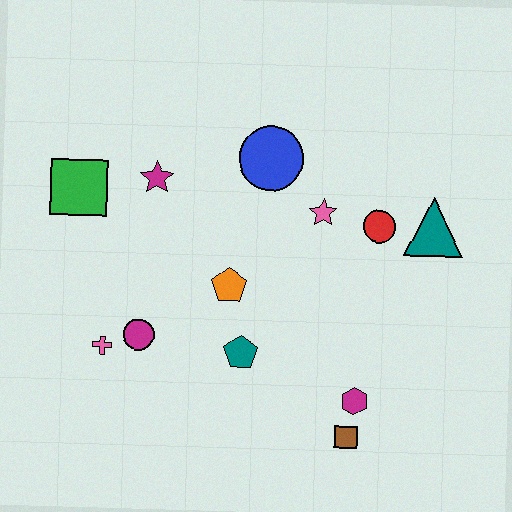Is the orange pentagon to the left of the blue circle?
Yes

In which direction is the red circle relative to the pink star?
The red circle is to the right of the pink star.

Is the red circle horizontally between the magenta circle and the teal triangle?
Yes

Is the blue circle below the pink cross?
No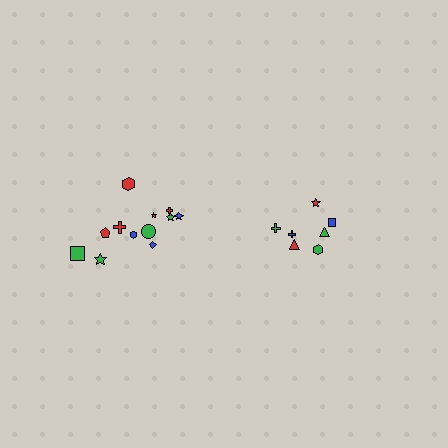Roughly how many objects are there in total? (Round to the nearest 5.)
Roughly 20 objects in total.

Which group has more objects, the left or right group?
The left group.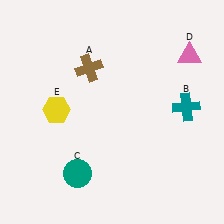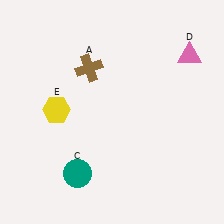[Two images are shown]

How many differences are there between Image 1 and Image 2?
There is 1 difference between the two images.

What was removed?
The teal cross (B) was removed in Image 2.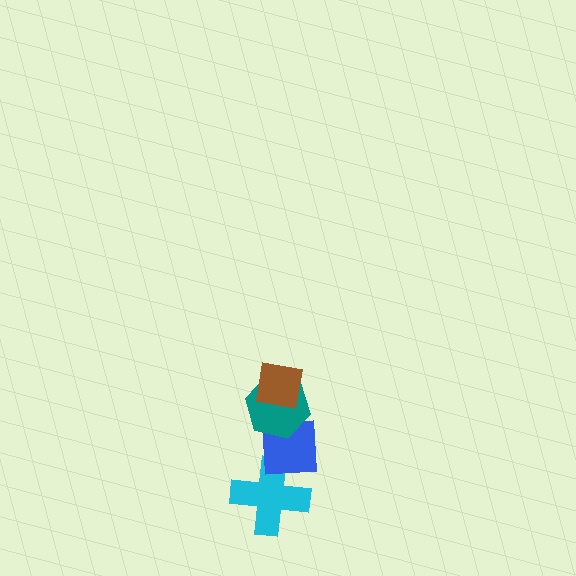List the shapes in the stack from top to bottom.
From top to bottom: the brown square, the teal hexagon, the blue square, the cyan cross.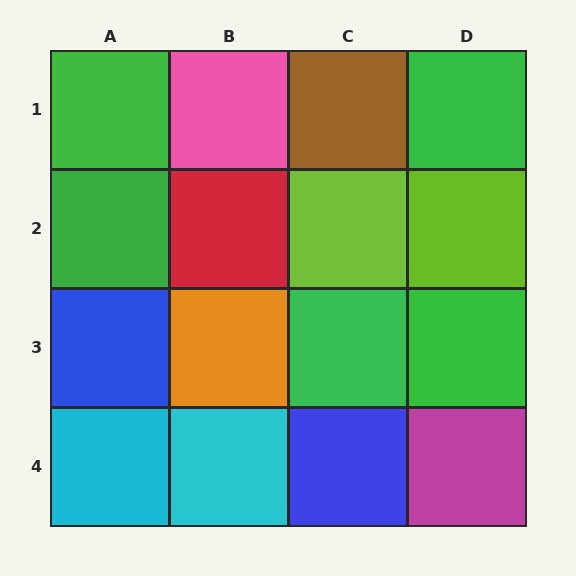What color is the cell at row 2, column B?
Red.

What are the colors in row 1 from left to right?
Green, pink, brown, green.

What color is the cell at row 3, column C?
Green.